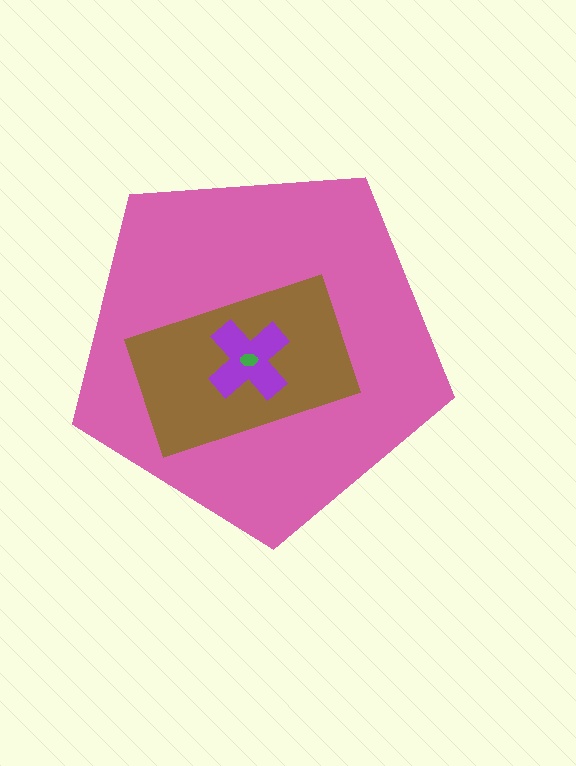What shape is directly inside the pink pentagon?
The brown rectangle.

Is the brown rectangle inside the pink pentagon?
Yes.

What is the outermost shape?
The pink pentagon.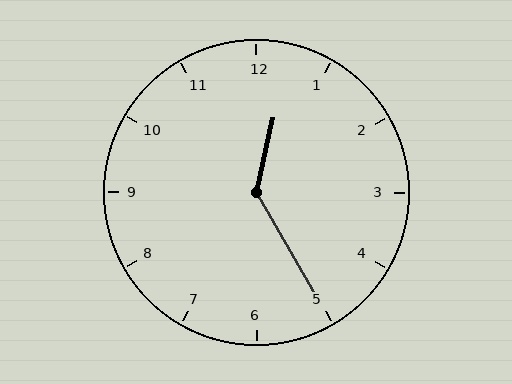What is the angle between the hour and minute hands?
Approximately 138 degrees.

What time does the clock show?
12:25.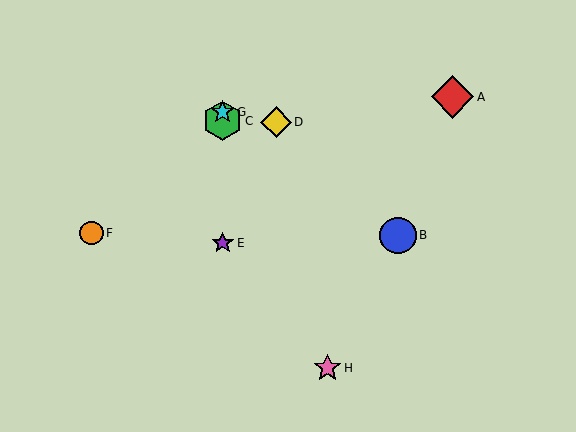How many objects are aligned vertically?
3 objects (C, E, G) are aligned vertically.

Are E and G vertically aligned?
Yes, both are at x≈223.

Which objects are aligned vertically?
Objects C, E, G are aligned vertically.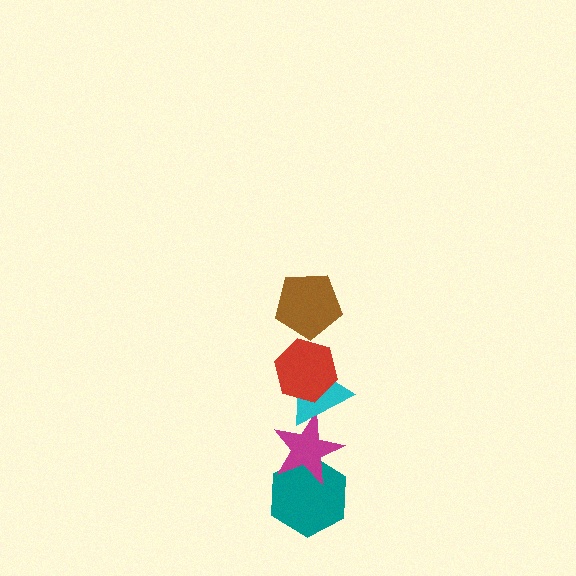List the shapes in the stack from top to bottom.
From top to bottom: the brown pentagon, the red hexagon, the cyan triangle, the magenta star, the teal hexagon.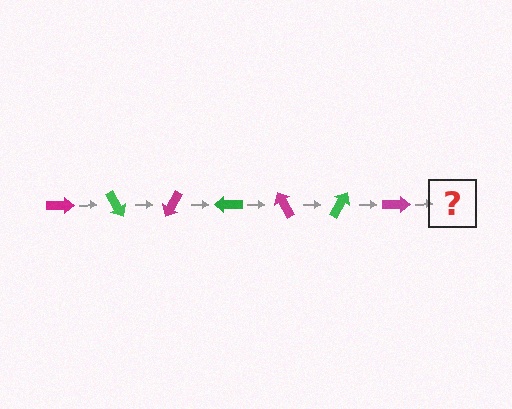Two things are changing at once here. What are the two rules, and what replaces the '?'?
The two rules are that it rotates 60 degrees each step and the color cycles through magenta and green. The '?' should be a green arrow, rotated 420 degrees from the start.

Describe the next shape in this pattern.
It should be a green arrow, rotated 420 degrees from the start.